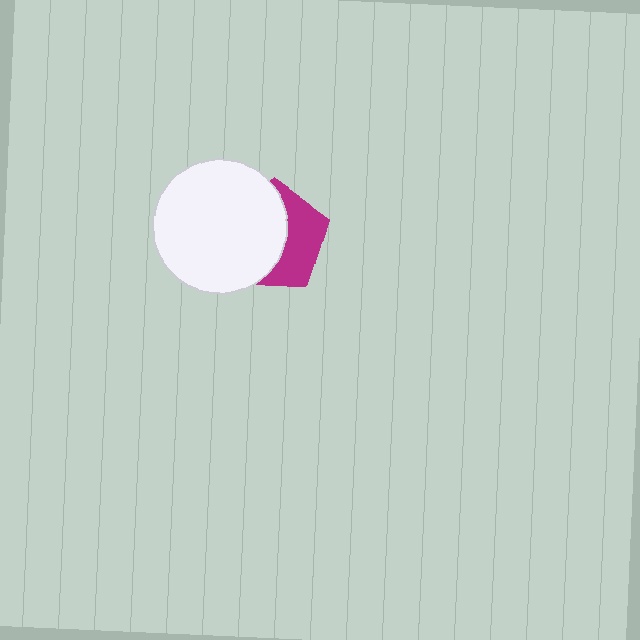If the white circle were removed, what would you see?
You would see the complete magenta pentagon.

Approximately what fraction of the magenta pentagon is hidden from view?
Roughly 59% of the magenta pentagon is hidden behind the white circle.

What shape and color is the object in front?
The object in front is a white circle.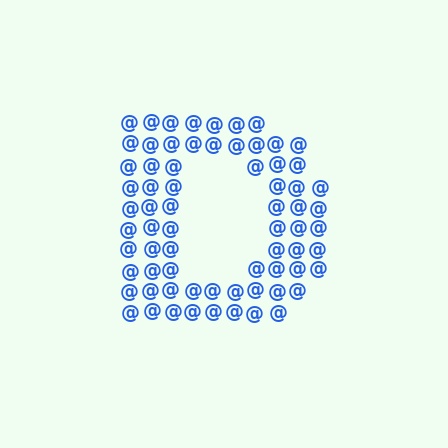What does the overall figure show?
The overall figure shows the letter D.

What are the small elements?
The small elements are at signs.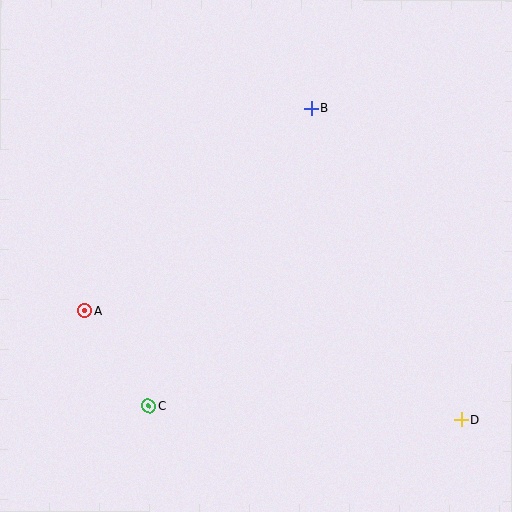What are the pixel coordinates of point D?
Point D is at (462, 420).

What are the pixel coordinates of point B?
Point B is at (311, 109).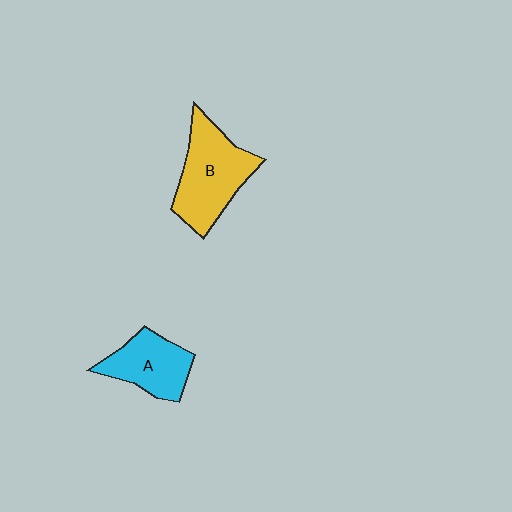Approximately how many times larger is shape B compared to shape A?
Approximately 1.4 times.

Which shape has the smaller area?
Shape A (cyan).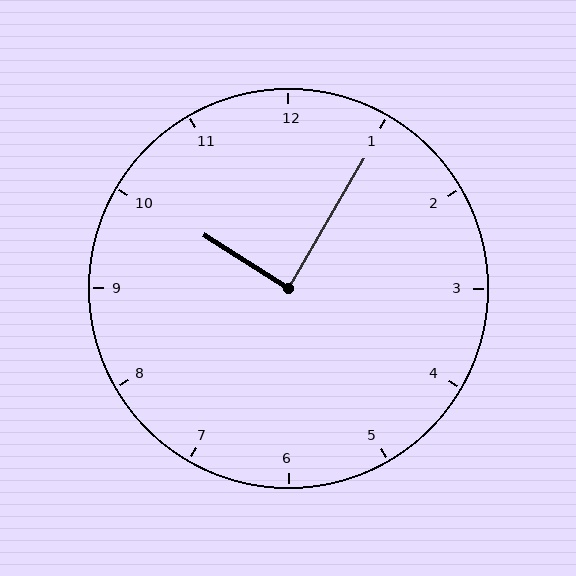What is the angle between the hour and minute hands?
Approximately 88 degrees.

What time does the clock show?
10:05.